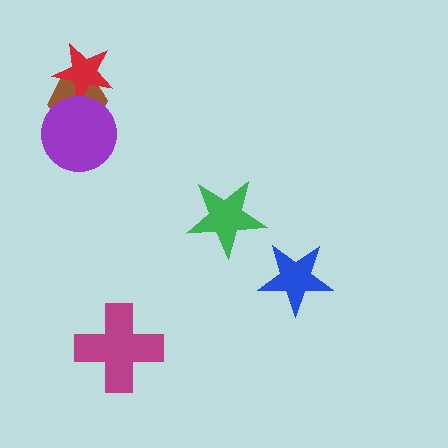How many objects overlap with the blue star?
0 objects overlap with the blue star.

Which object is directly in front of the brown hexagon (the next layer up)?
The red star is directly in front of the brown hexagon.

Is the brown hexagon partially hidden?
Yes, it is partially covered by another shape.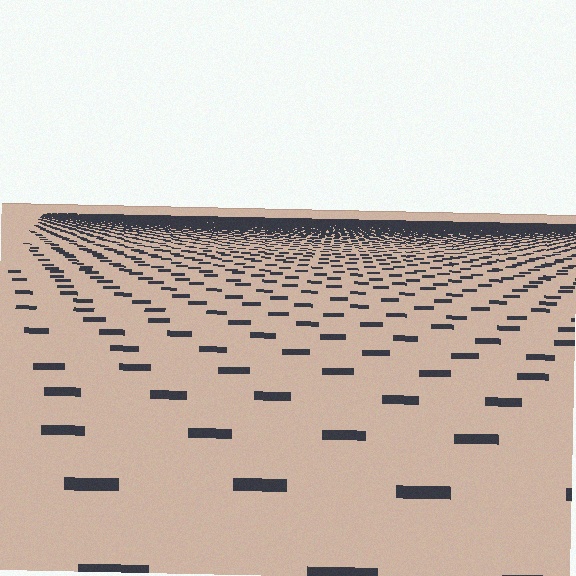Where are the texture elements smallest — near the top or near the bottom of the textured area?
Near the top.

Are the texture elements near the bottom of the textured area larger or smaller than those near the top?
Larger. Near the bottom, elements are closer to the viewer and appear at a bigger on-screen size.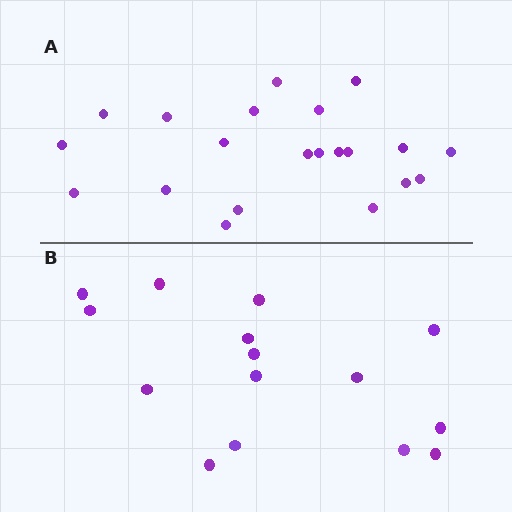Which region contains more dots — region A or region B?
Region A (the top region) has more dots.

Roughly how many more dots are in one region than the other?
Region A has about 6 more dots than region B.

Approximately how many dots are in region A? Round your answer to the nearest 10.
About 20 dots. (The exact count is 21, which rounds to 20.)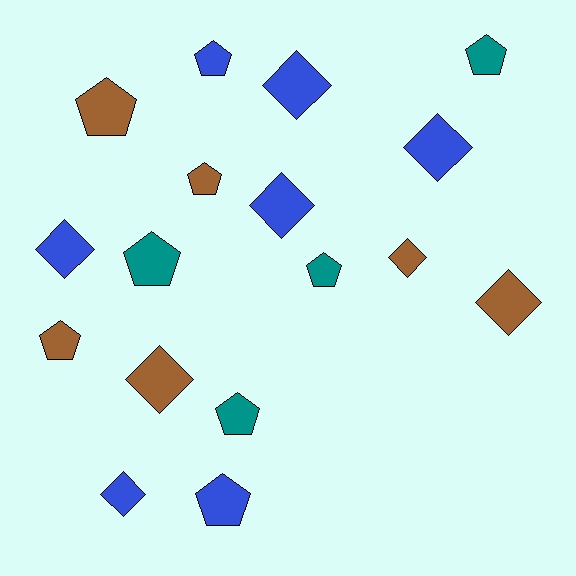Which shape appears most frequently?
Pentagon, with 9 objects.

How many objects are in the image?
There are 17 objects.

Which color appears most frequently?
Blue, with 7 objects.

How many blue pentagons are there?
There are 2 blue pentagons.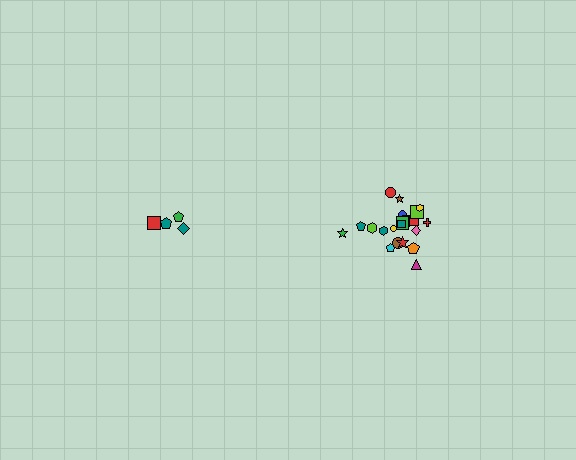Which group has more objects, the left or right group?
The right group.